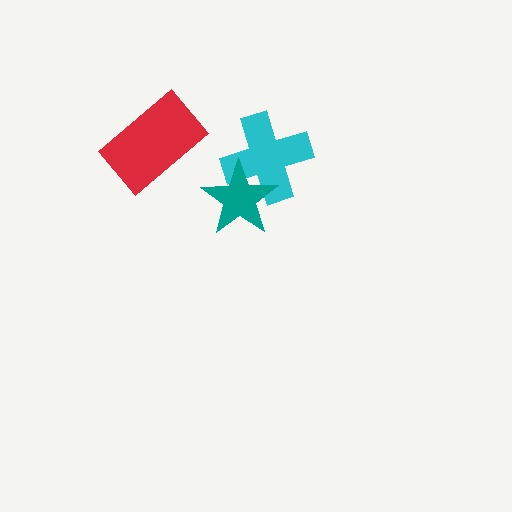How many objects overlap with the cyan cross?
1 object overlaps with the cyan cross.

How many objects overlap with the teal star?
1 object overlaps with the teal star.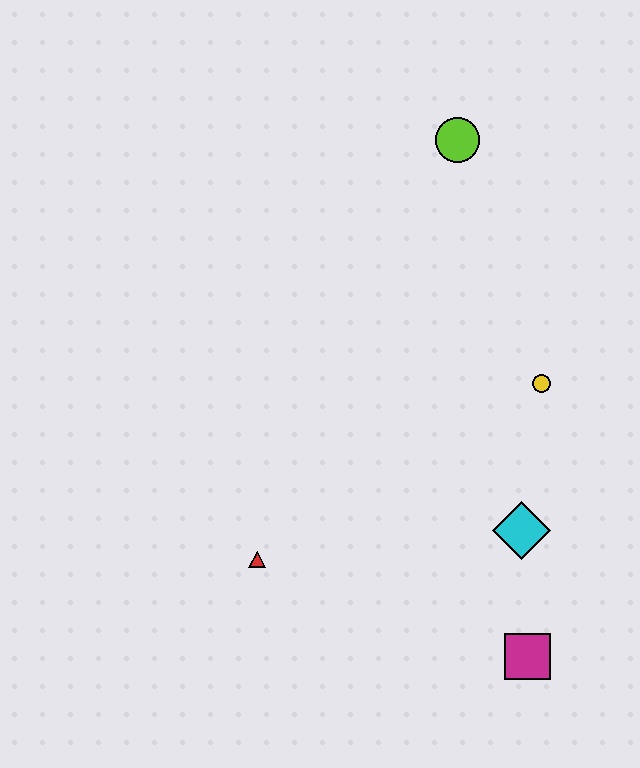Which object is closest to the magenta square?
The cyan diamond is closest to the magenta square.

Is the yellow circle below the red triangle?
No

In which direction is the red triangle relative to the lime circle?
The red triangle is below the lime circle.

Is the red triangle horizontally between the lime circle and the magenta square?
No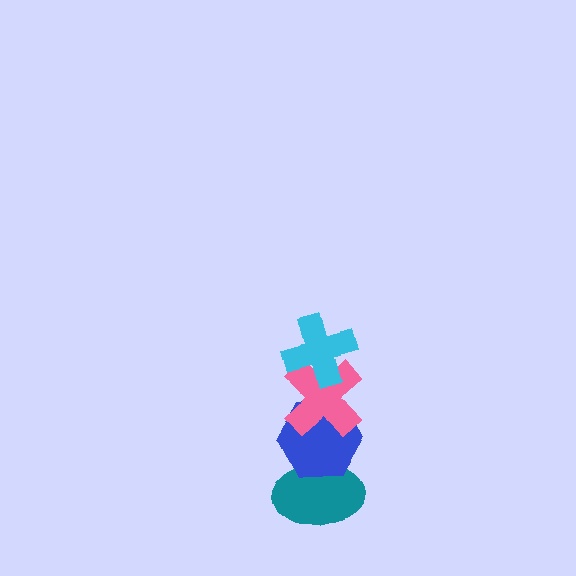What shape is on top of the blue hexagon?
The pink cross is on top of the blue hexagon.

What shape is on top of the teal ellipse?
The blue hexagon is on top of the teal ellipse.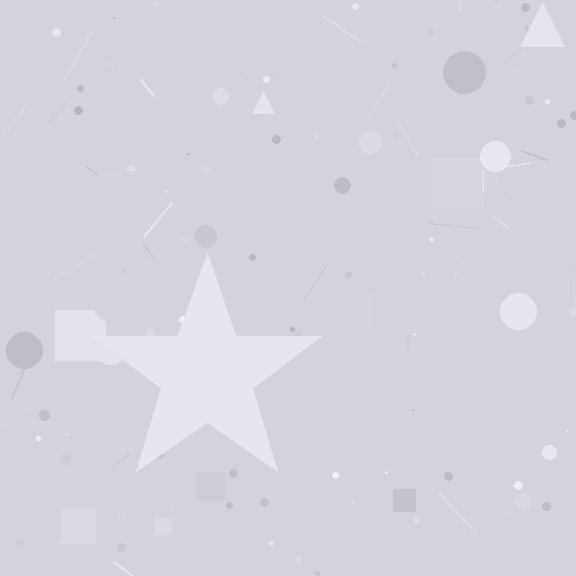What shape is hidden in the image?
A star is hidden in the image.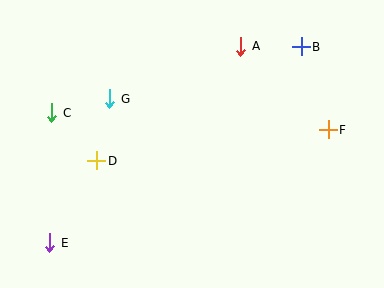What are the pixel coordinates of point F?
Point F is at (328, 130).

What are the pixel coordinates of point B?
Point B is at (301, 47).